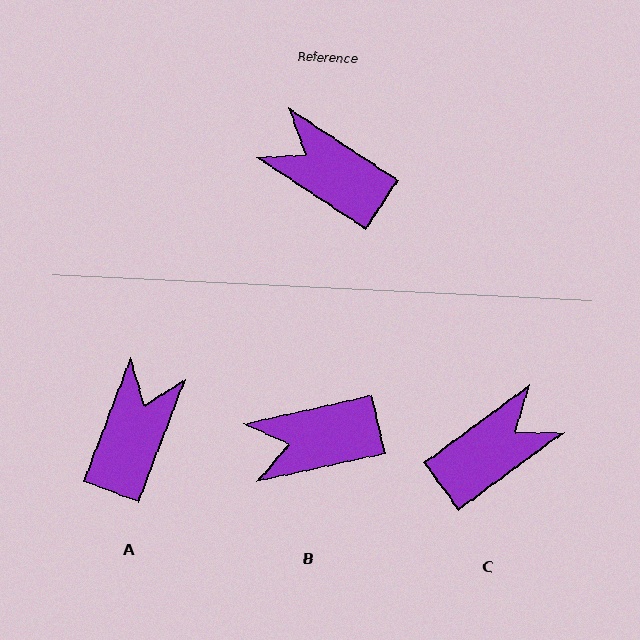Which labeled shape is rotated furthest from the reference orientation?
C, about 110 degrees away.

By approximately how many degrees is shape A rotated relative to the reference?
Approximately 77 degrees clockwise.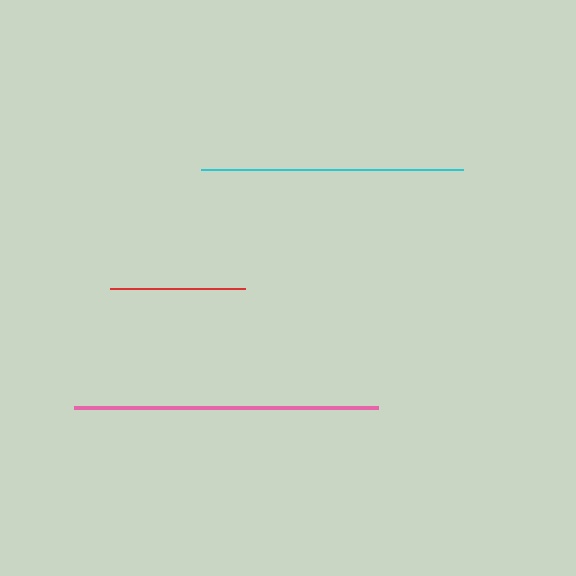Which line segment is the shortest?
The red line is the shortest at approximately 136 pixels.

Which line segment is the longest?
The pink line is the longest at approximately 304 pixels.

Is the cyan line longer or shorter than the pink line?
The pink line is longer than the cyan line.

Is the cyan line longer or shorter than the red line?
The cyan line is longer than the red line.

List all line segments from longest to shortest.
From longest to shortest: pink, cyan, red.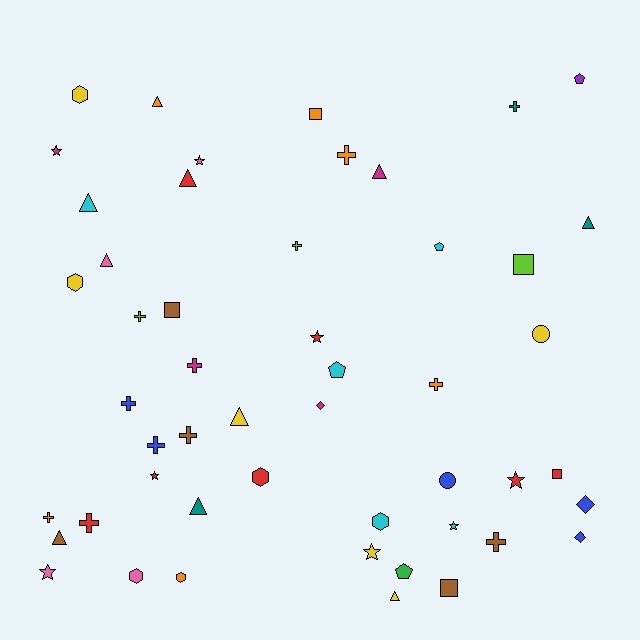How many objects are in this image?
There are 50 objects.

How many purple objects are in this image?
There is 1 purple object.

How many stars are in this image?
There are 8 stars.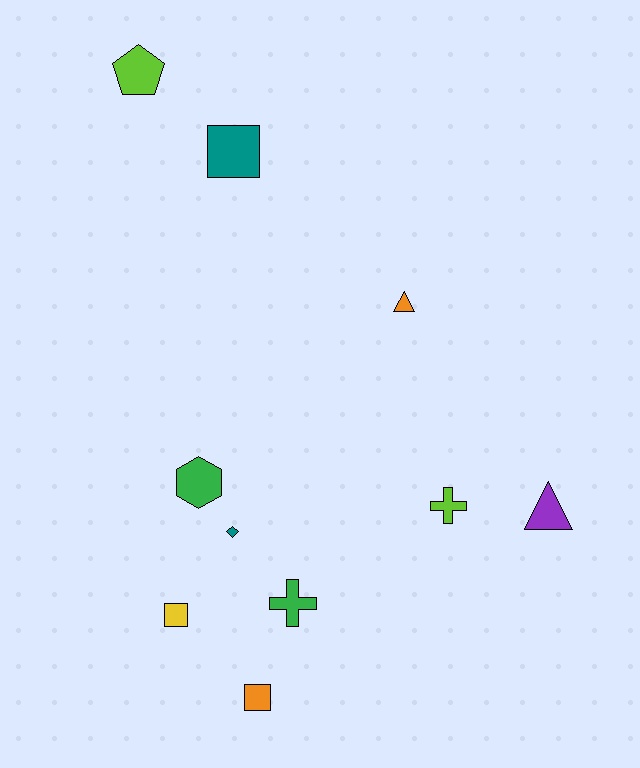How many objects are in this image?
There are 10 objects.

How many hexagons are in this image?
There is 1 hexagon.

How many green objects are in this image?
There are 2 green objects.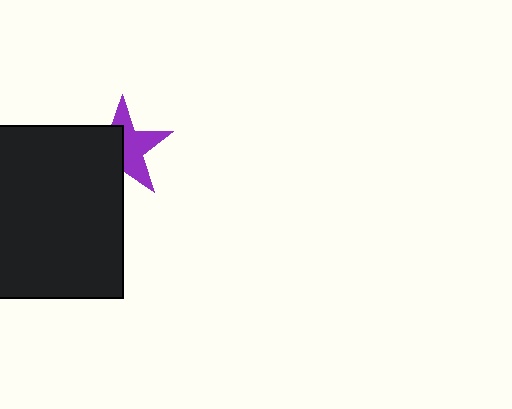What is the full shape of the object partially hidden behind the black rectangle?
The partially hidden object is a purple star.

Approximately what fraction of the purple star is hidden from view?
Roughly 47% of the purple star is hidden behind the black rectangle.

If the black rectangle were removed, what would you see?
You would see the complete purple star.